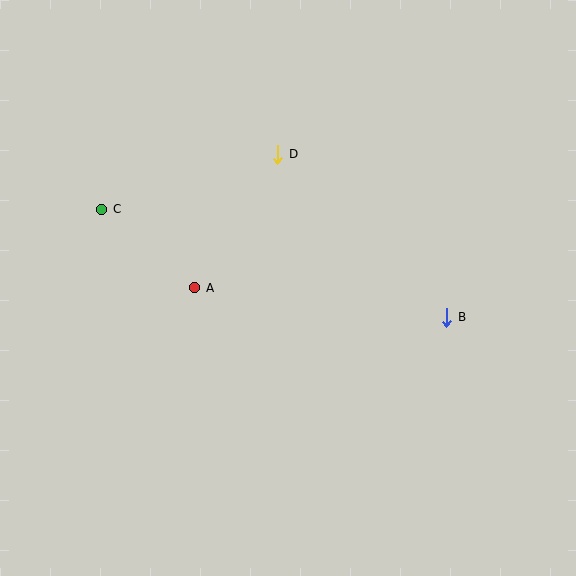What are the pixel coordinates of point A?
Point A is at (195, 288).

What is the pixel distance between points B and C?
The distance between B and C is 361 pixels.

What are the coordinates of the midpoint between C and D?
The midpoint between C and D is at (190, 182).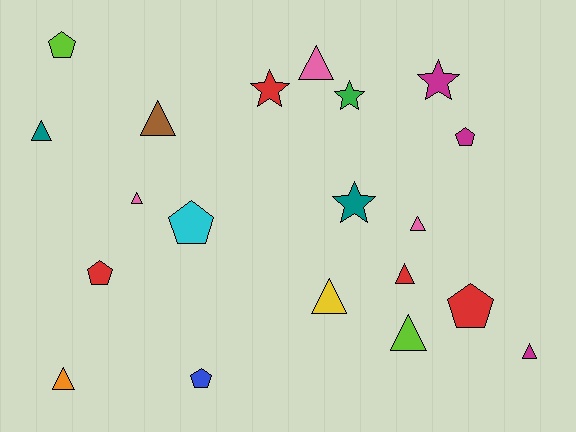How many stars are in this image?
There are 4 stars.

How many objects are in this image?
There are 20 objects.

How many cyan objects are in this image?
There is 1 cyan object.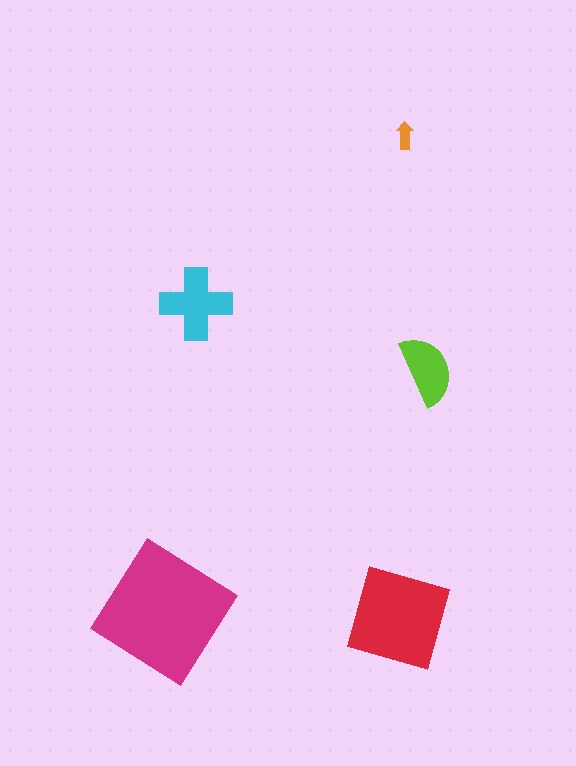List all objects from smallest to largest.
The orange arrow, the lime semicircle, the cyan cross, the red diamond, the magenta diamond.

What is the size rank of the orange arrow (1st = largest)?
5th.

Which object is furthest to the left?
The magenta diamond is leftmost.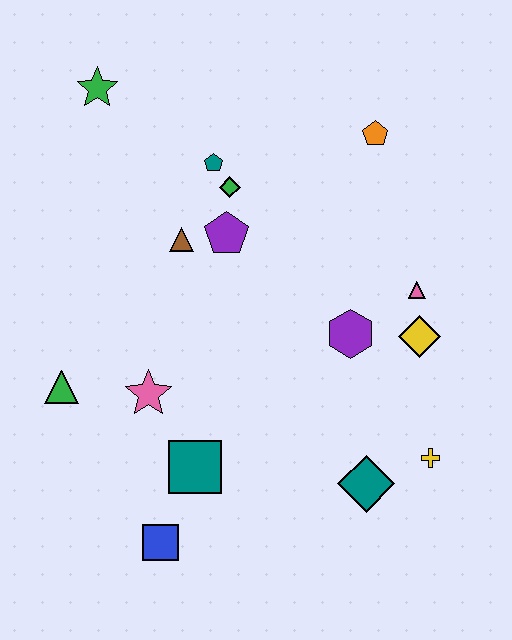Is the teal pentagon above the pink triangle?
Yes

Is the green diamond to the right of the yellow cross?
No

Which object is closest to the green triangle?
The pink star is closest to the green triangle.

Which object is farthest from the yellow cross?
The green star is farthest from the yellow cross.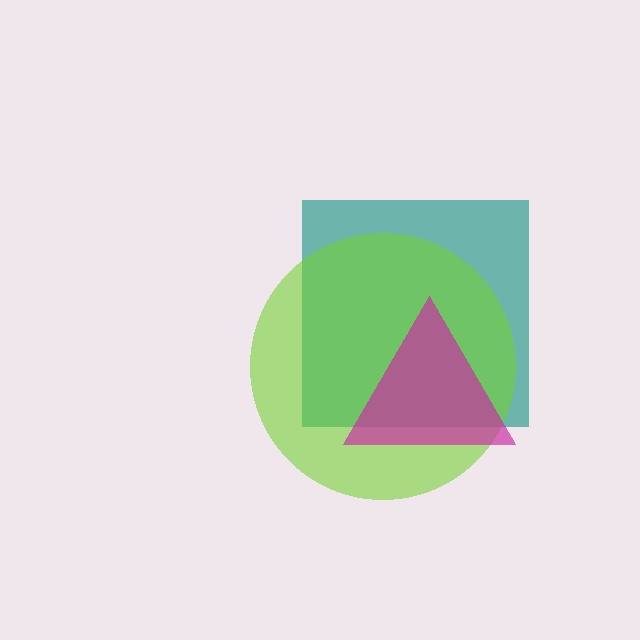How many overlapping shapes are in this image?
There are 3 overlapping shapes in the image.